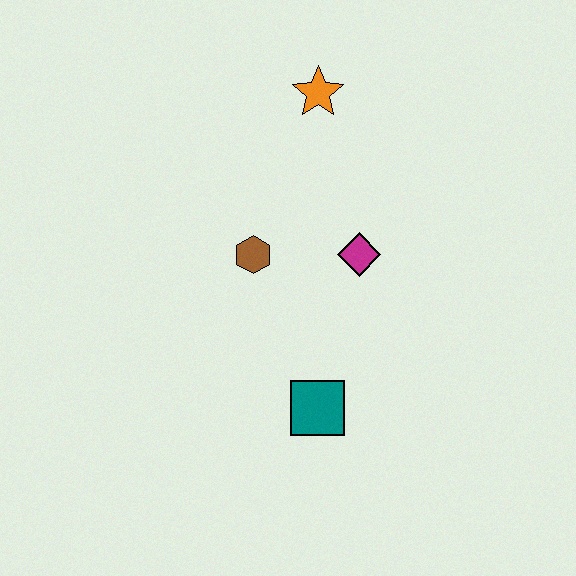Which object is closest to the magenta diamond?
The brown hexagon is closest to the magenta diamond.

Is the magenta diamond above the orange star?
No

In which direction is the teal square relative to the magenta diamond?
The teal square is below the magenta diamond.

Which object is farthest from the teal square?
The orange star is farthest from the teal square.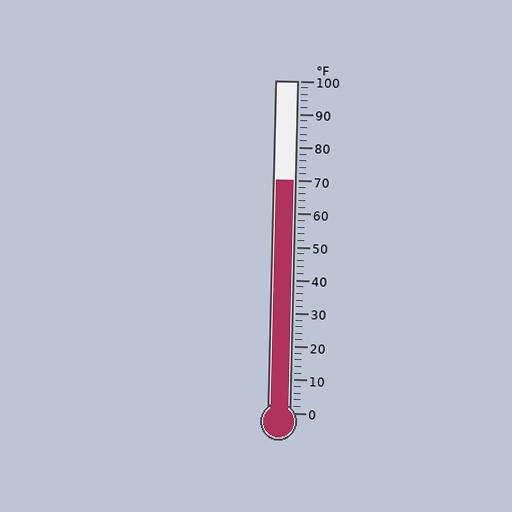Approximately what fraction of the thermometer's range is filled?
The thermometer is filled to approximately 70% of its range.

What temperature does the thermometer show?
The thermometer shows approximately 70°F.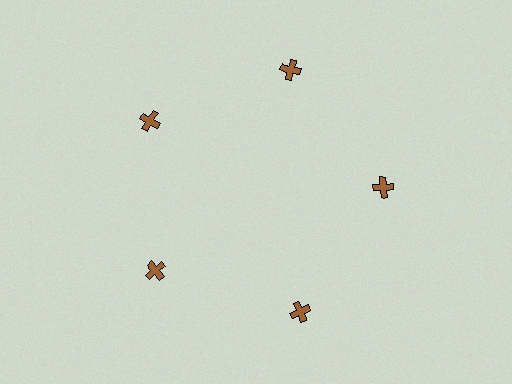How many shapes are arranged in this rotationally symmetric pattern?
There are 5 shapes, arranged in 5 groups of 1.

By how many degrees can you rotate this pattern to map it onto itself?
The pattern maps onto itself every 72 degrees of rotation.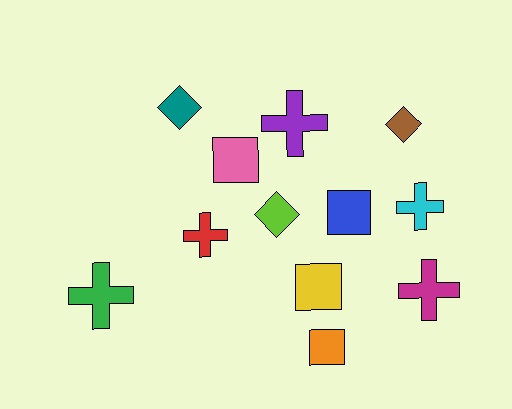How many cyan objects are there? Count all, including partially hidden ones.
There is 1 cyan object.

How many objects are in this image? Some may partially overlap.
There are 12 objects.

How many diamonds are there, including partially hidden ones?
There are 3 diamonds.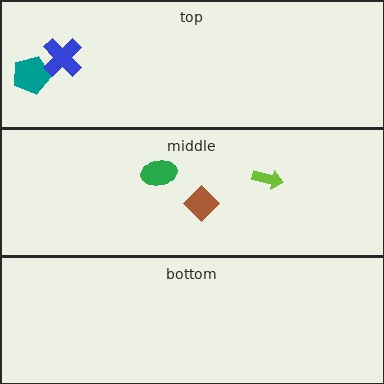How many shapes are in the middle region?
3.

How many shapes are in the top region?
2.